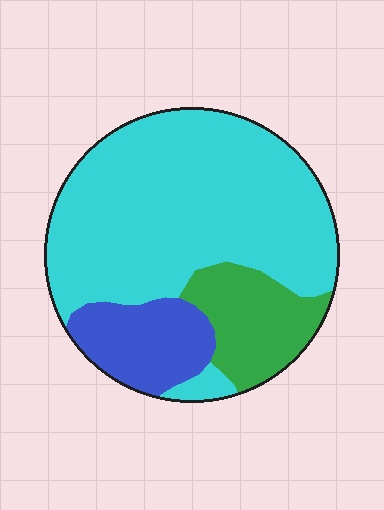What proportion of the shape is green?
Green takes up about one sixth (1/6) of the shape.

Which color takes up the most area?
Cyan, at roughly 70%.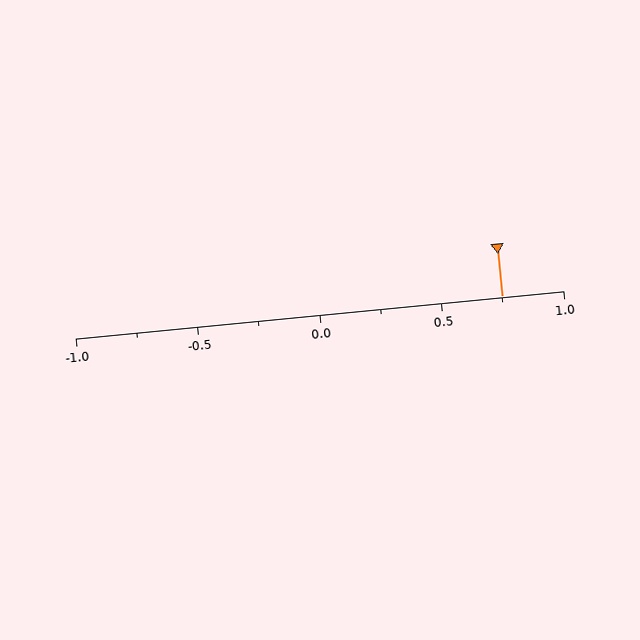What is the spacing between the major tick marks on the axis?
The major ticks are spaced 0.5 apart.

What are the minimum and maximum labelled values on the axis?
The axis runs from -1.0 to 1.0.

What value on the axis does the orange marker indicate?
The marker indicates approximately 0.75.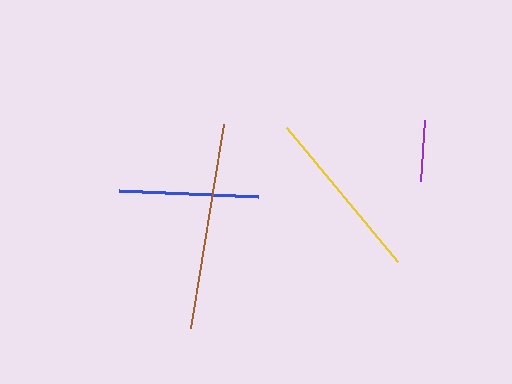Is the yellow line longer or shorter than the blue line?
The yellow line is longer than the blue line.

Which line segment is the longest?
The brown line is the longest at approximately 207 pixels.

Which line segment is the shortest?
The purple line is the shortest at approximately 61 pixels.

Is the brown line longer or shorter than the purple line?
The brown line is longer than the purple line.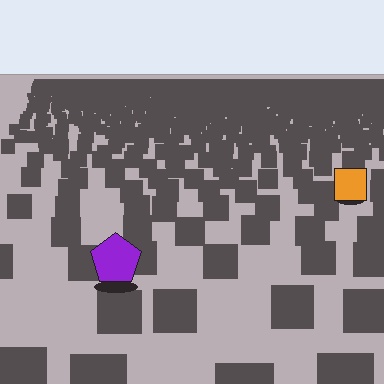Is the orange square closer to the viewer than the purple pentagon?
No. The purple pentagon is closer — you can tell from the texture gradient: the ground texture is coarser near it.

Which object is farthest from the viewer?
The orange square is farthest from the viewer. It appears smaller and the ground texture around it is denser.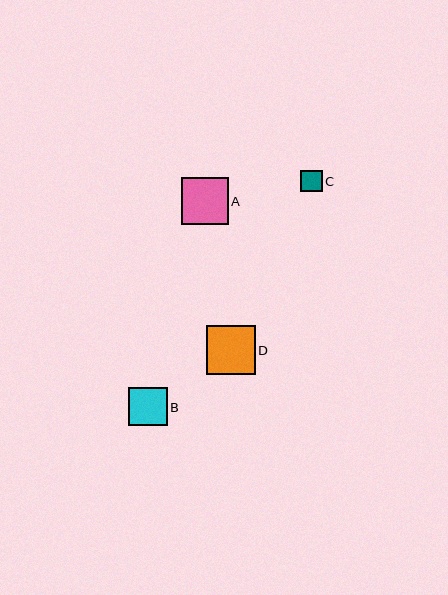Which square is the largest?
Square D is the largest with a size of approximately 49 pixels.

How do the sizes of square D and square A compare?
Square D and square A are approximately the same size.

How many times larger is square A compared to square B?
Square A is approximately 1.2 times the size of square B.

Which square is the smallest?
Square C is the smallest with a size of approximately 21 pixels.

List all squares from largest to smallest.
From largest to smallest: D, A, B, C.